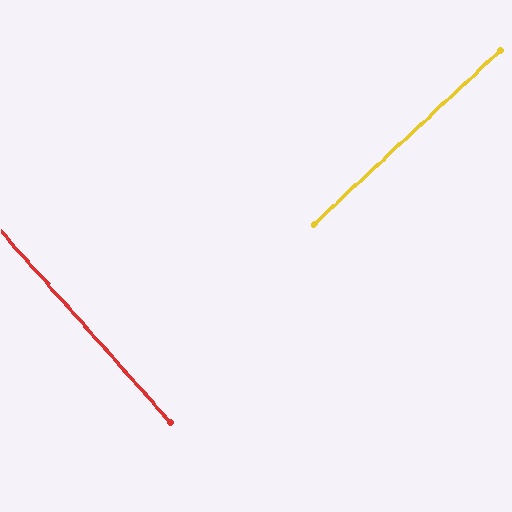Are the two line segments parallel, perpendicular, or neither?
Perpendicular — they meet at approximately 89°.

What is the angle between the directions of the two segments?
Approximately 89 degrees.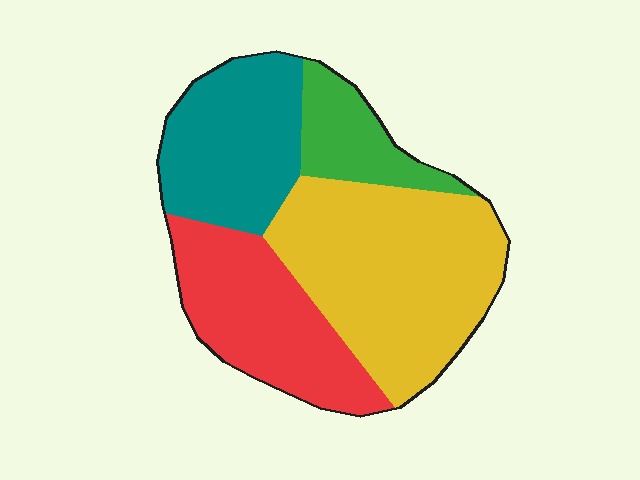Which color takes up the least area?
Green, at roughly 10%.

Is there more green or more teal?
Teal.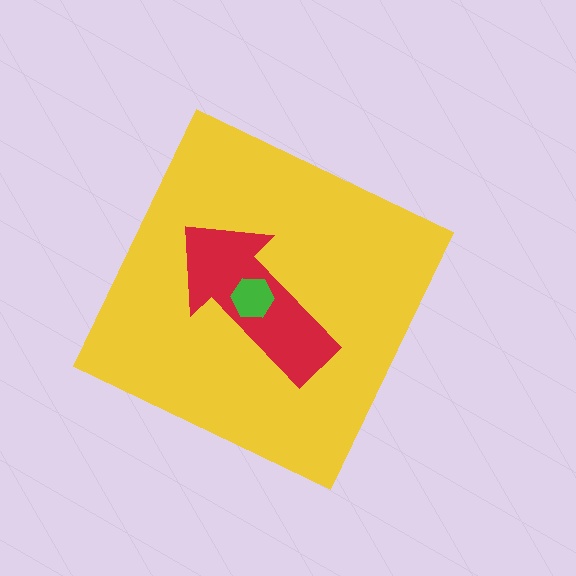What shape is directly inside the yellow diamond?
The red arrow.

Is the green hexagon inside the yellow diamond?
Yes.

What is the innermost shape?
The green hexagon.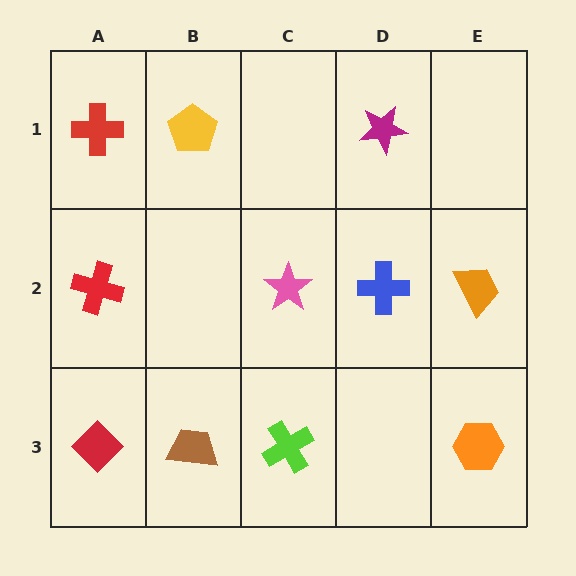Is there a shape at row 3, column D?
No, that cell is empty.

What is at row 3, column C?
A lime cross.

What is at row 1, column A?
A red cross.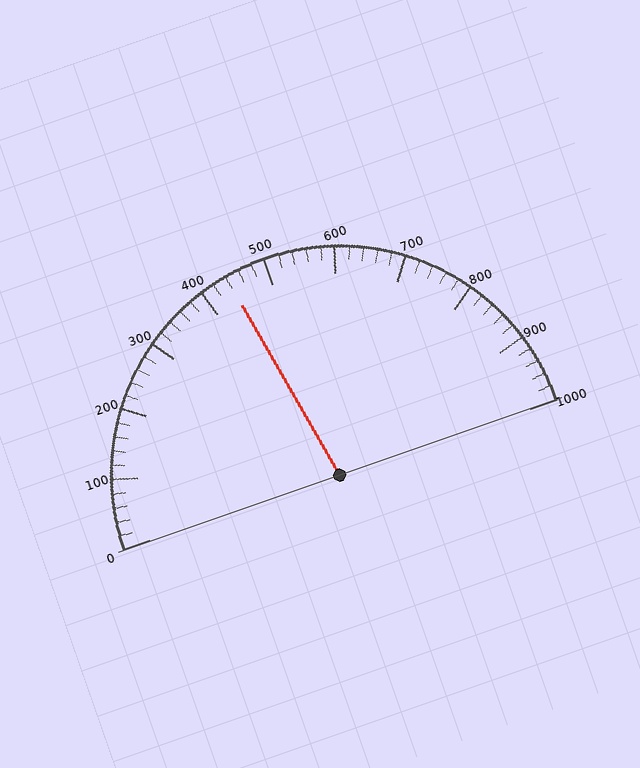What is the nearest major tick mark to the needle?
The nearest major tick mark is 400.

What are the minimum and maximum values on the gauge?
The gauge ranges from 0 to 1000.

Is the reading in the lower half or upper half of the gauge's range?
The reading is in the lower half of the range (0 to 1000).